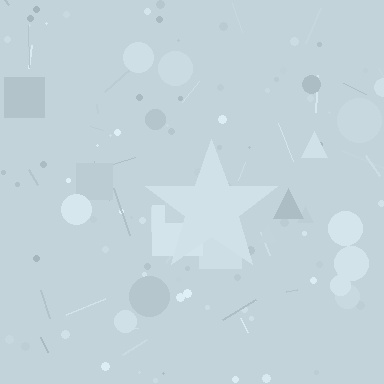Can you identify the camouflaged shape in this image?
The camouflaged shape is a star.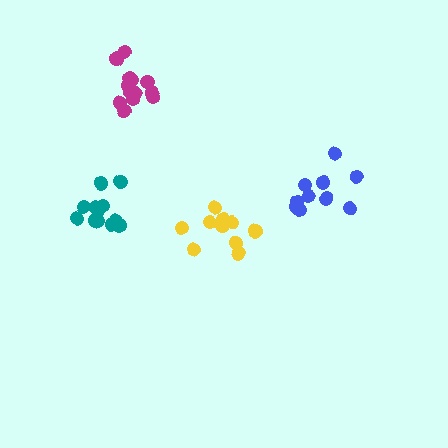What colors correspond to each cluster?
The clusters are colored: yellow, blue, magenta, teal.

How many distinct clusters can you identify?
There are 4 distinct clusters.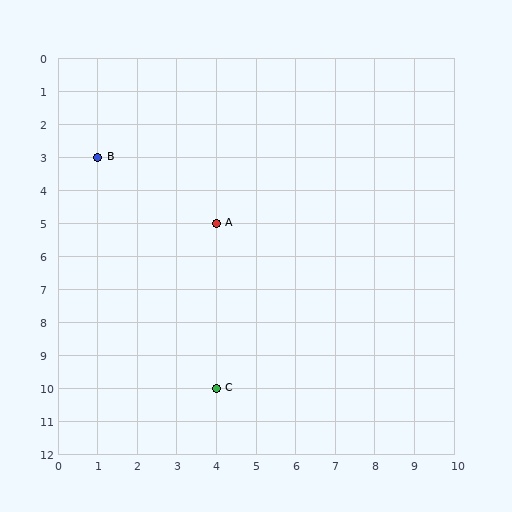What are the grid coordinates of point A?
Point A is at grid coordinates (4, 5).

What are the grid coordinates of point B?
Point B is at grid coordinates (1, 3).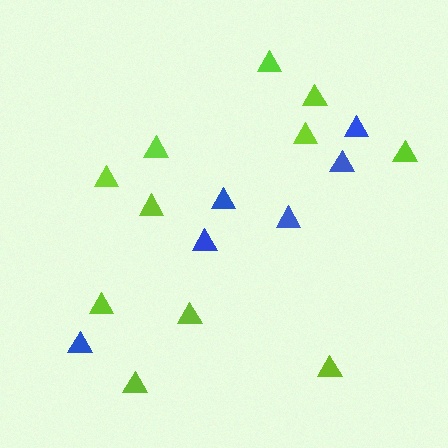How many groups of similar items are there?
There are 2 groups: one group of blue triangles (6) and one group of lime triangles (11).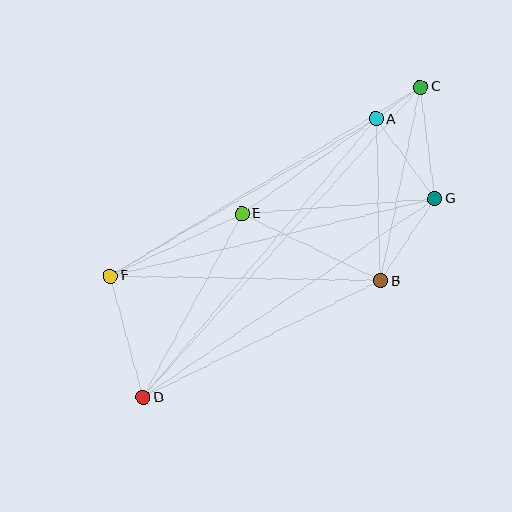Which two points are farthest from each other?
Points C and D are farthest from each other.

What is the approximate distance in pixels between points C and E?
The distance between C and E is approximately 219 pixels.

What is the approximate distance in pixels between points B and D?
The distance between B and D is approximately 265 pixels.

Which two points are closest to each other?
Points A and C are closest to each other.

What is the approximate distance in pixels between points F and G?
The distance between F and G is approximately 334 pixels.